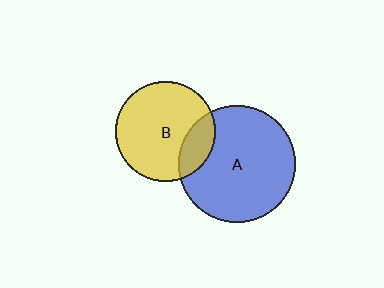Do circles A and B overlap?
Yes.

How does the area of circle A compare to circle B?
Approximately 1.4 times.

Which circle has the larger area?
Circle A (blue).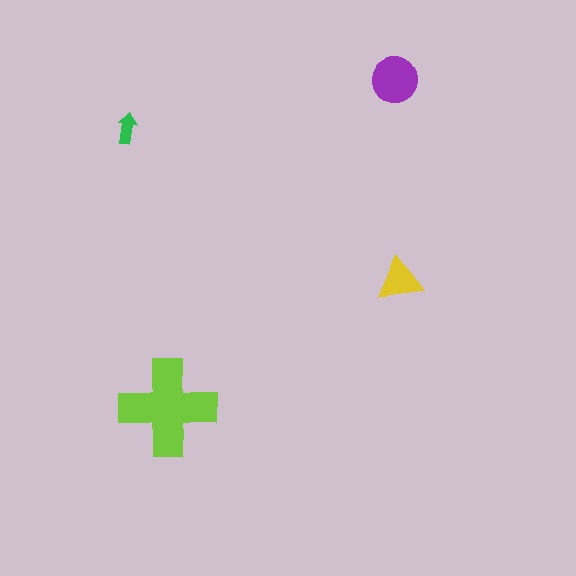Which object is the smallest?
The green arrow.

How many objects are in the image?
There are 4 objects in the image.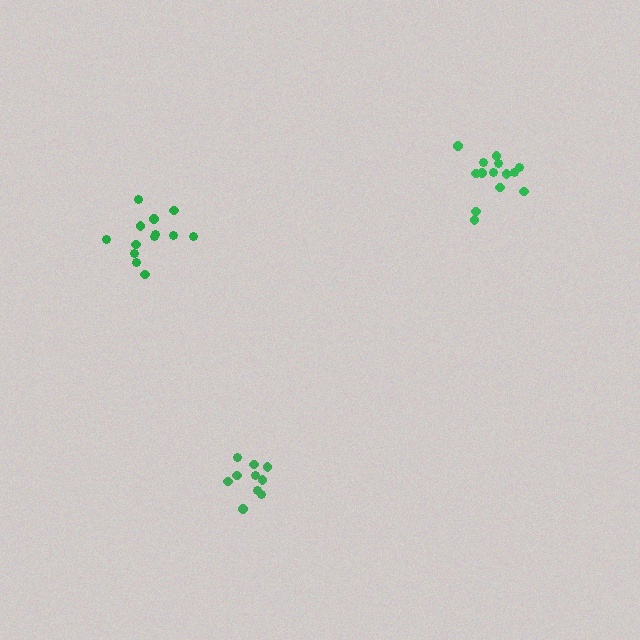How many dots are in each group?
Group 1: 13 dots, Group 2: 14 dots, Group 3: 10 dots (37 total).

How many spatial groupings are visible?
There are 3 spatial groupings.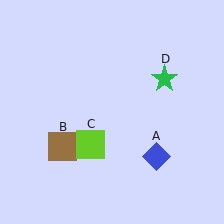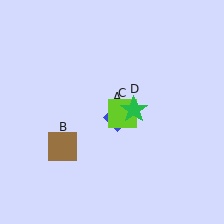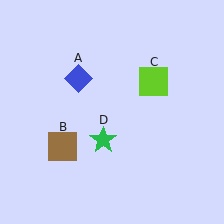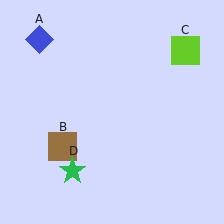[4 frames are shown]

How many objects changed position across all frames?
3 objects changed position: blue diamond (object A), lime square (object C), green star (object D).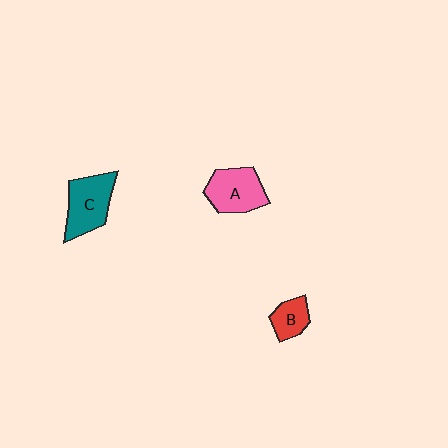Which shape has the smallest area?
Shape B (red).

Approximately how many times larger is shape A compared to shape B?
Approximately 1.8 times.